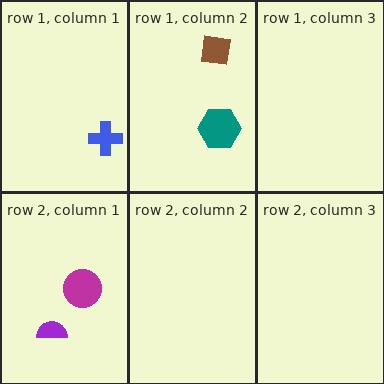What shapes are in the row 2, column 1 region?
The purple semicircle, the magenta circle.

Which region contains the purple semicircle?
The row 2, column 1 region.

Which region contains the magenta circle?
The row 2, column 1 region.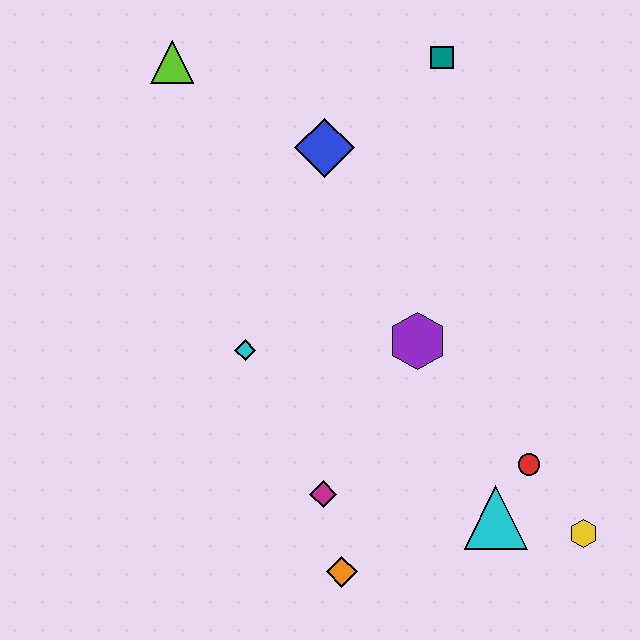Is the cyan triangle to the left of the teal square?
No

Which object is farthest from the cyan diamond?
The yellow hexagon is farthest from the cyan diamond.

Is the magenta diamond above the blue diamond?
No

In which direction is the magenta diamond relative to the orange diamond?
The magenta diamond is above the orange diamond.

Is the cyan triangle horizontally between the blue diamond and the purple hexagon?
No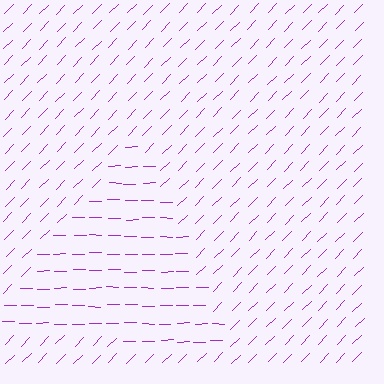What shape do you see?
I see a triangle.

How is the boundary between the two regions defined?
The boundary is defined purely by a change in line orientation (approximately 45 degrees difference). All lines are the same color and thickness.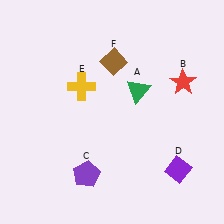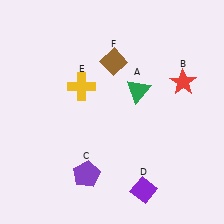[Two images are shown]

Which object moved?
The purple diamond (D) moved left.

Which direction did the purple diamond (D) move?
The purple diamond (D) moved left.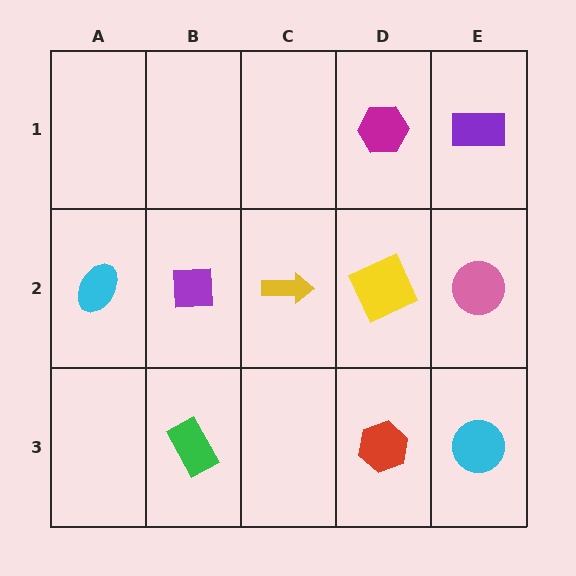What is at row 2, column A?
A cyan ellipse.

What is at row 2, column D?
A yellow square.